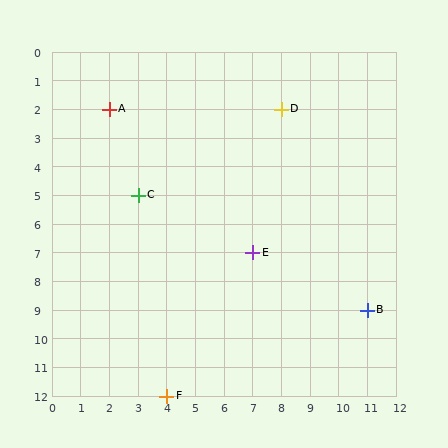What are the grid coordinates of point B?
Point B is at grid coordinates (11, 9).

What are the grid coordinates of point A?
Point A is at grid coordinates (2, 2).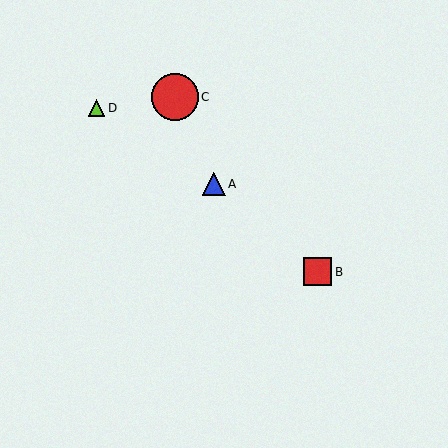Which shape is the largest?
The red circle (labeled C) is the largest.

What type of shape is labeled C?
Shape C is a red circle.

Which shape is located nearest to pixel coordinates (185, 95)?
The red circle (labeled C) at (175, 97) is nearest to that location.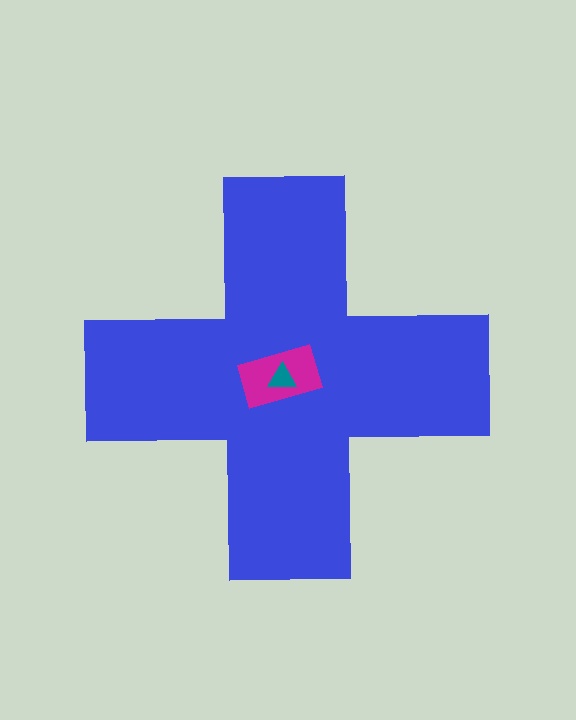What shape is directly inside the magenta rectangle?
The teal triangle.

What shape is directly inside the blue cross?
The magenta rectangle.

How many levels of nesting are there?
3.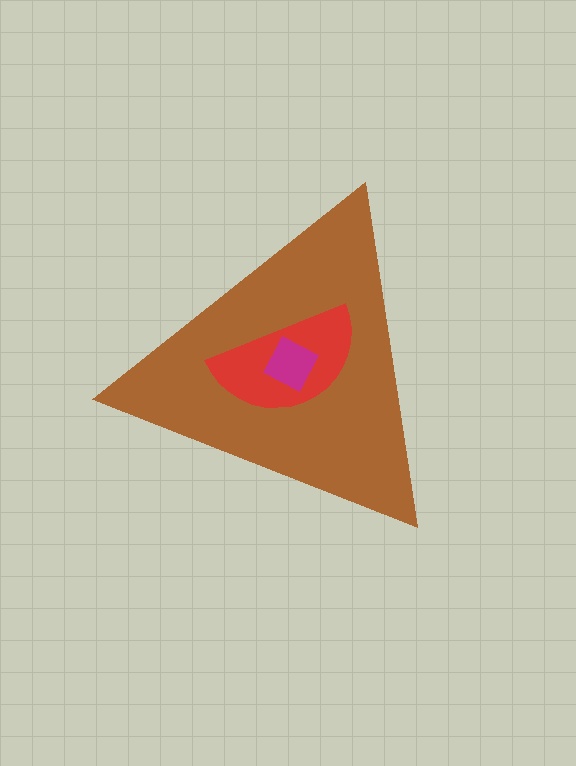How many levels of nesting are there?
3.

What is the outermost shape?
The brown triangle.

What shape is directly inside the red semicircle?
The magenta diamond.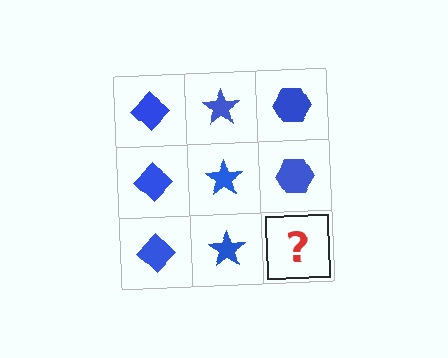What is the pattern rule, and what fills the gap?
The rule is that each column has a consistent shape. The gap should be filled with a blue hexagon.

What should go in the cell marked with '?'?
The missing cell should contain a blue hexagon.